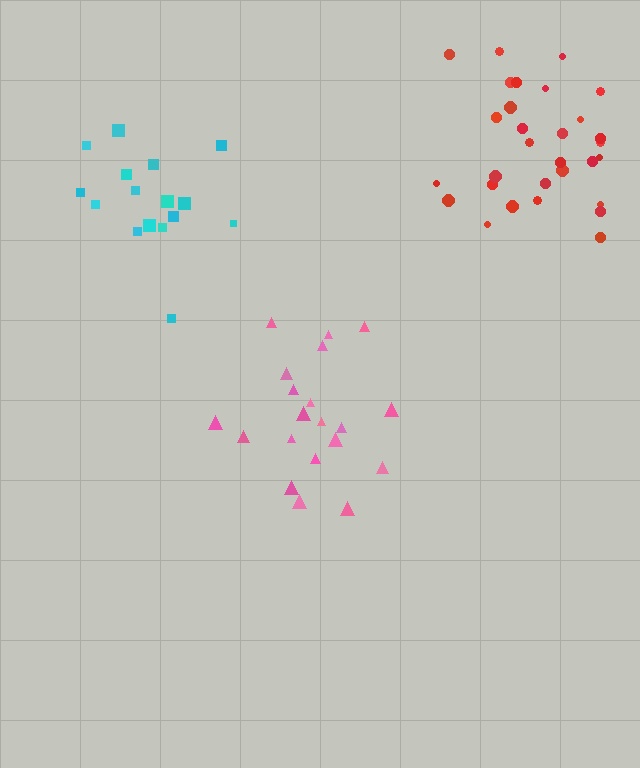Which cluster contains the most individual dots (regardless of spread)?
Red (30).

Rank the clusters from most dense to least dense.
red, cyan, pink.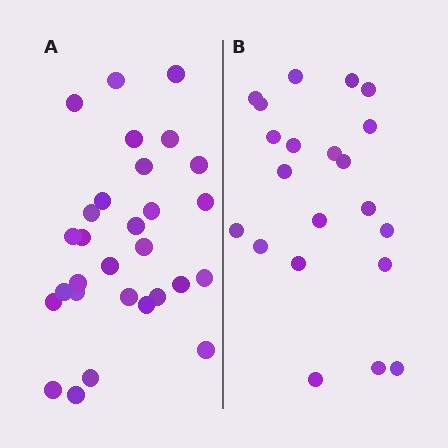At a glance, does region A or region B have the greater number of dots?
Region A (the left region) has more dots.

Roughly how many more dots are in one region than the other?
Region A has roughly 8 or so more dots than region B.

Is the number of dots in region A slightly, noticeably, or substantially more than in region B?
Region A has noticeably more, but not dramatically so. The ratio is roughly 1.4 to 1.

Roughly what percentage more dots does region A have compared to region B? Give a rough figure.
About 40% more.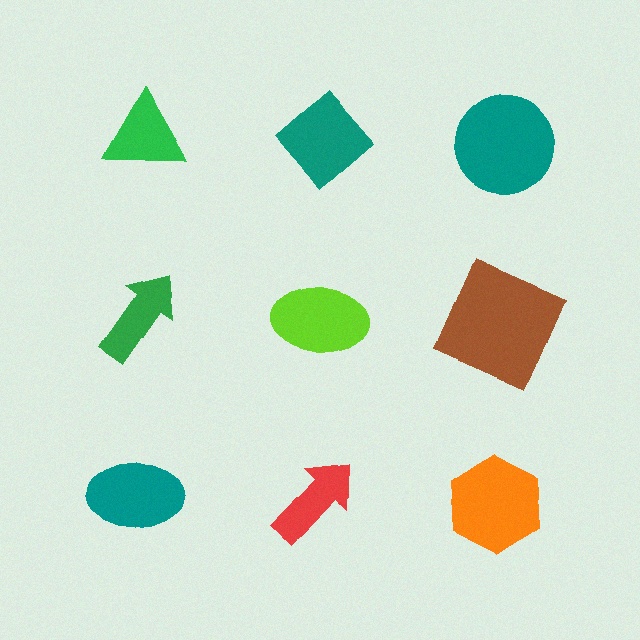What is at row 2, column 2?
A lime ellipse.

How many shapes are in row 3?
3 shapes.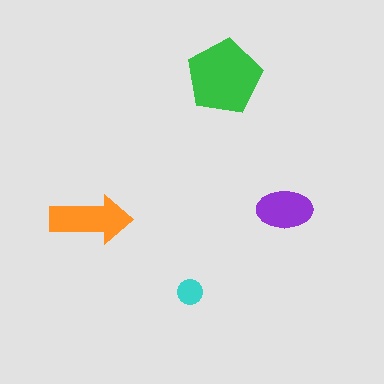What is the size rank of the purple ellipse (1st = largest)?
3rd.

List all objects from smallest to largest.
The cyan circle, the purple ellipse, the orange arrow, the green pentagon.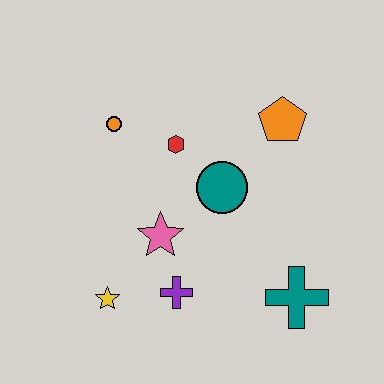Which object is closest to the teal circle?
The red hexagon is closest to the teal circle.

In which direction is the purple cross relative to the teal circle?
The purple cross is below the teal circle.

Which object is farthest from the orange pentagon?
The yellow star is farthest from the orange pentagon.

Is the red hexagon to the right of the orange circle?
Yes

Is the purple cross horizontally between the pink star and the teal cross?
Yes